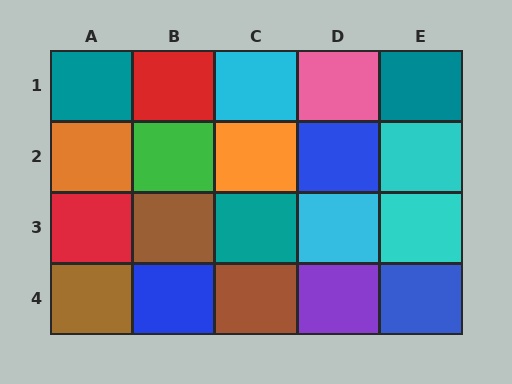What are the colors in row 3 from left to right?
Red, brown, teal, cyan, cyan.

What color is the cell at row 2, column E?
Cyan.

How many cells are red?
2 cells are red.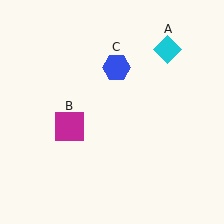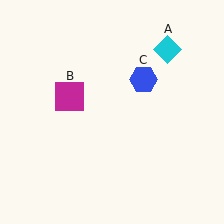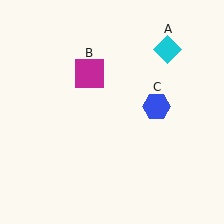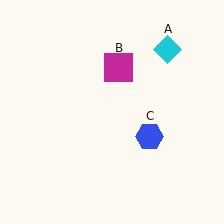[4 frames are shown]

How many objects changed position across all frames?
2 objects changed position: magenta square (object B), blue hexagon (object C).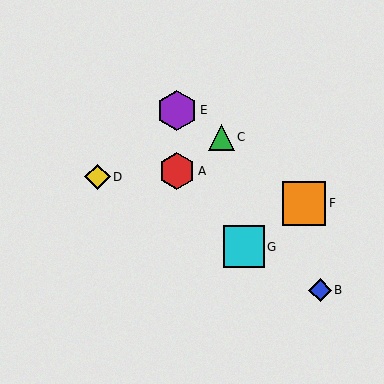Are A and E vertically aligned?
Yes, both are at x≈177.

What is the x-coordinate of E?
Object E is at x≈177.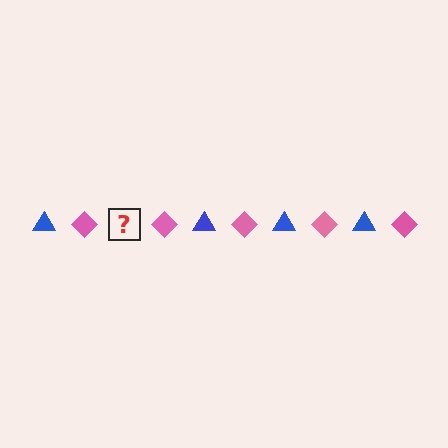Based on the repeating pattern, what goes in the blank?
The blank should be a blue triangle.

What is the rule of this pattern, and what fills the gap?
The rule is that the pattern alternates between blue triangle and pink diamond. The gap should be filled with a blue triangle.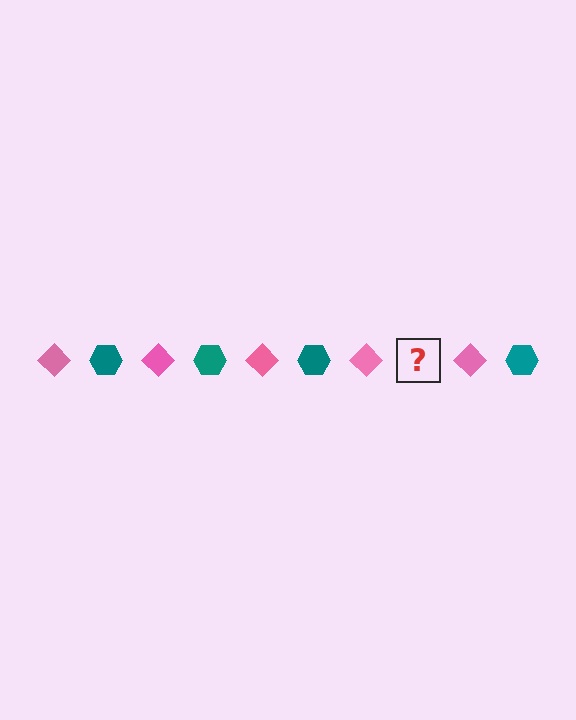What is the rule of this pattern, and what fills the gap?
The rule is that the pattern alternates between pink diamond and teal hexagon. The gap should be filled with a teal hexagon.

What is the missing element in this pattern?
The missing element is a teal hexagon.